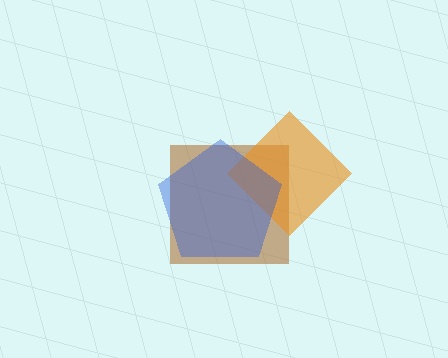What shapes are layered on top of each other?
The layered shapes are: a brown square, an orange diamond, a blue pentagon.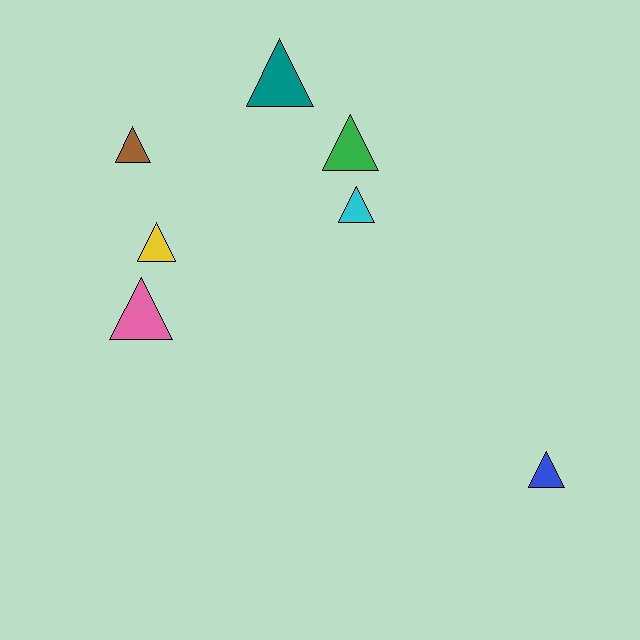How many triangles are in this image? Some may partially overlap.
There are 7 triangles.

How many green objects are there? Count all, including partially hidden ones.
There is 1 green object.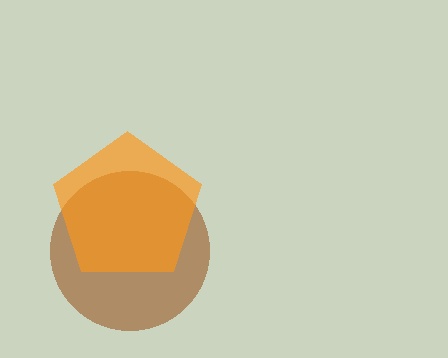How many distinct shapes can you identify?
There are 2 distinct shapes: a brown circle, an orange pentagon.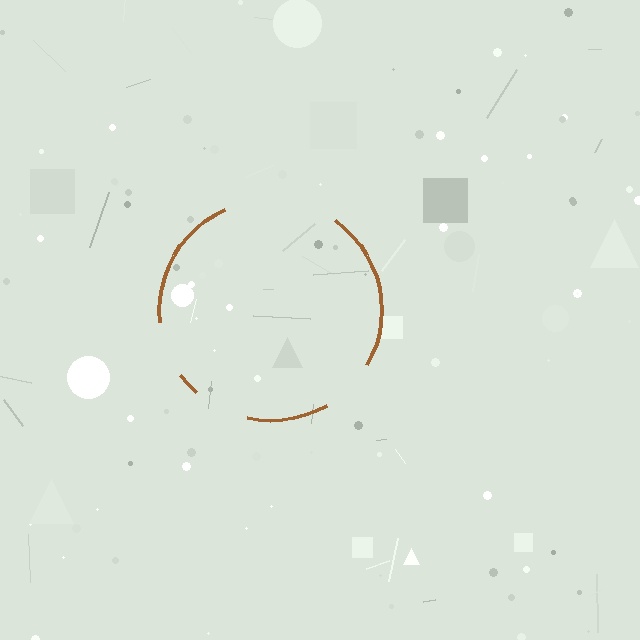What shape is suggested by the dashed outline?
The dashed outline suggests a circle.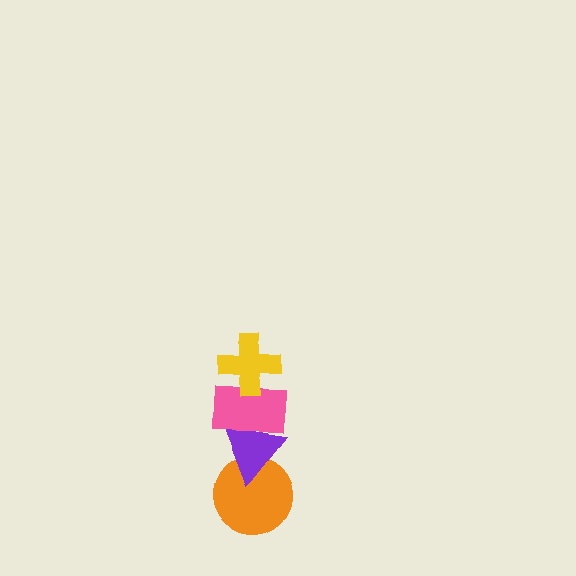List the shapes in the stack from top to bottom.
From top to bottom: the yellow cross, the pink rectangle, the purple triangle, the orange circle.